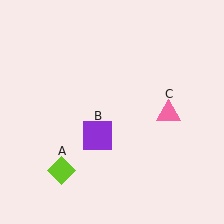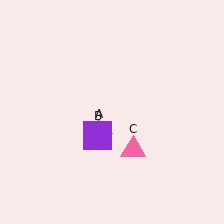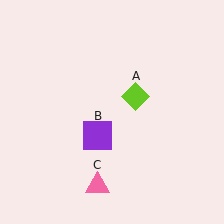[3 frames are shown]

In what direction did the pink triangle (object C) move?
The pink triangle (object C) moved down and to the left.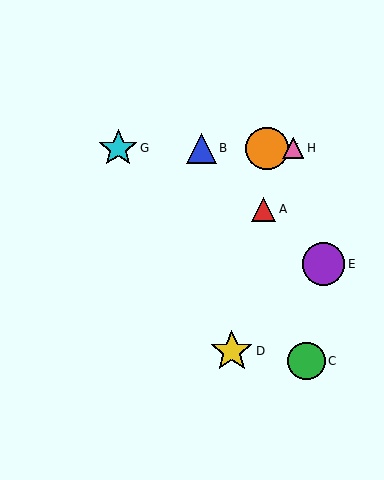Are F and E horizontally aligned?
No, F is at y≈148 and E is at y≈264.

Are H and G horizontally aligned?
Yes, both are at y≈148.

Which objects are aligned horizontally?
Objects B, F, G, H are aligned horizontally.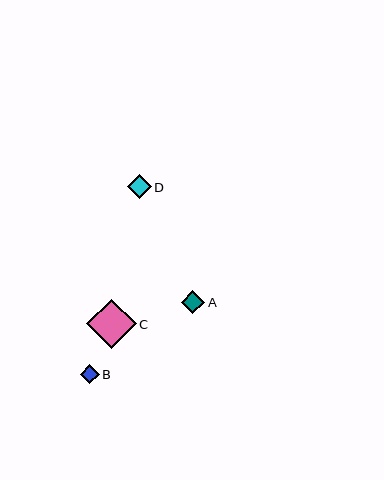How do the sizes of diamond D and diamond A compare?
Diamond D and diamond A are approximately the same size.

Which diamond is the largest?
Diamond C is the largest with a size of approximately 49 pixels.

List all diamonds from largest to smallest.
From largest to smallest: C, D, A, B.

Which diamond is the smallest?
Diamond B is the smallest with a size of approximately 19 pixels.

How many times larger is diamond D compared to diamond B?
Diamond D is approximately 1.3 times the size of diamond B.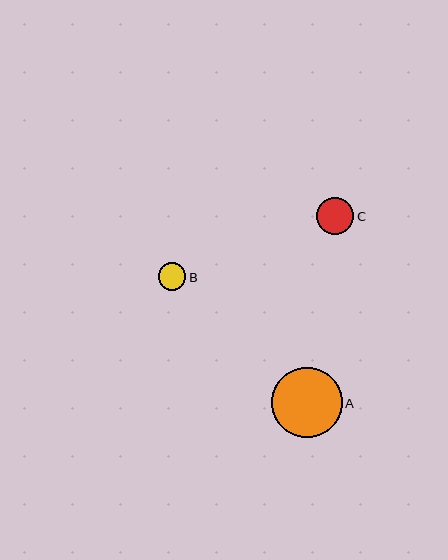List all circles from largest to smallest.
From largest to smallest: A, C, B.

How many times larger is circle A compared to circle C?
Circle A is approximately 1.9 times the size of circle C.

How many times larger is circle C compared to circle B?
Circle C is approximately 1.4 times the size of circle B.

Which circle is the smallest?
Circle B is the smallest with a size of approximately 27 pixels.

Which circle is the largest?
Circle A is the largest with a size of approximately 71 pixels.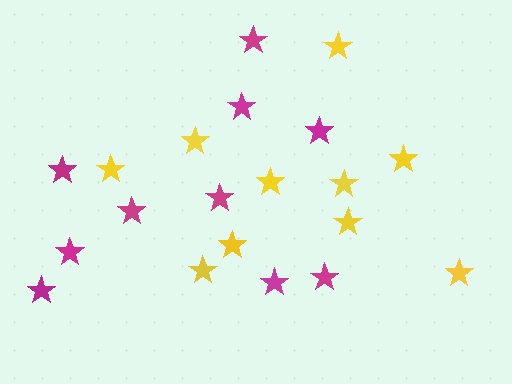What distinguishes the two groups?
There are 2 groups: one group of yellow stars (10) and one group of magenta stars (10).